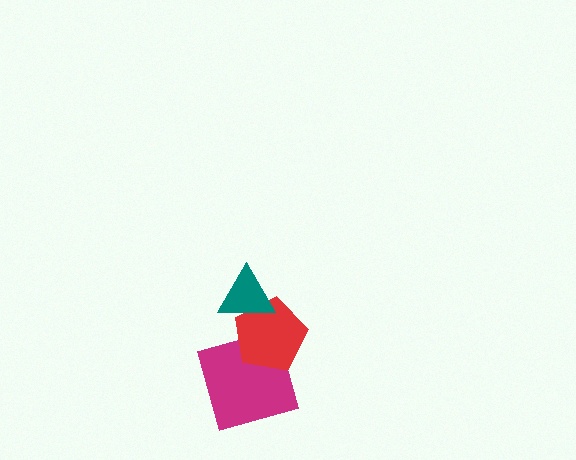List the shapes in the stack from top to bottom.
From top to bottom: the teal triangle, the red pentagon, the magenta square.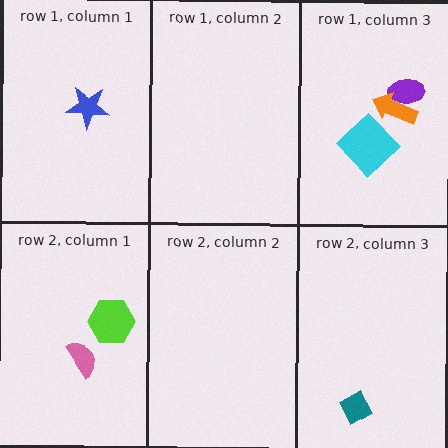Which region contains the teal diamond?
The row 2, column 3 region.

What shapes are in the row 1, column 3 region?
The purple ellipse, the orange arrow, the cyan diamond.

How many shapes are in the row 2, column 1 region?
2.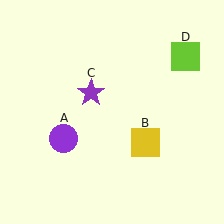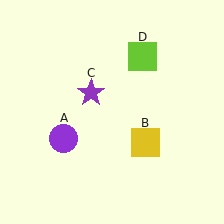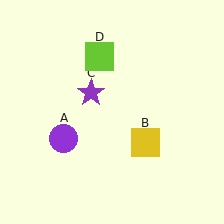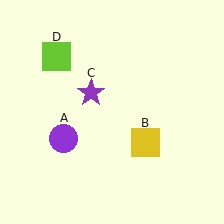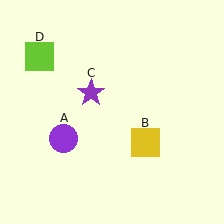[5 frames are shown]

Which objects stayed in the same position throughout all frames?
Purple circle (object A) and yellow square (object B) and purple star (object C) remained stationary.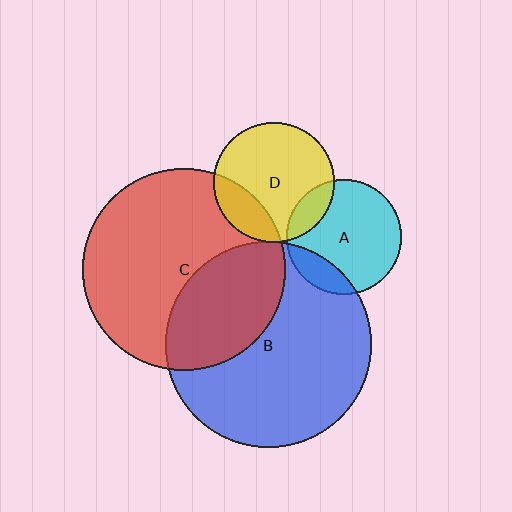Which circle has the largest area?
Circle B (blue).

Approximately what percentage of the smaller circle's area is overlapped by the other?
Approximately 15%.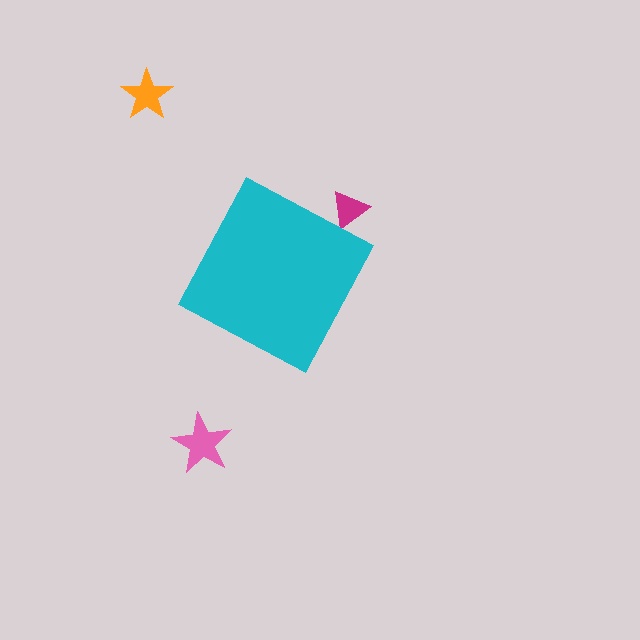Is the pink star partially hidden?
No, the pink star is fully visible.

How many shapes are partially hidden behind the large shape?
1 shape is partially hidden.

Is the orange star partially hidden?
No, the orange star is fully visible.